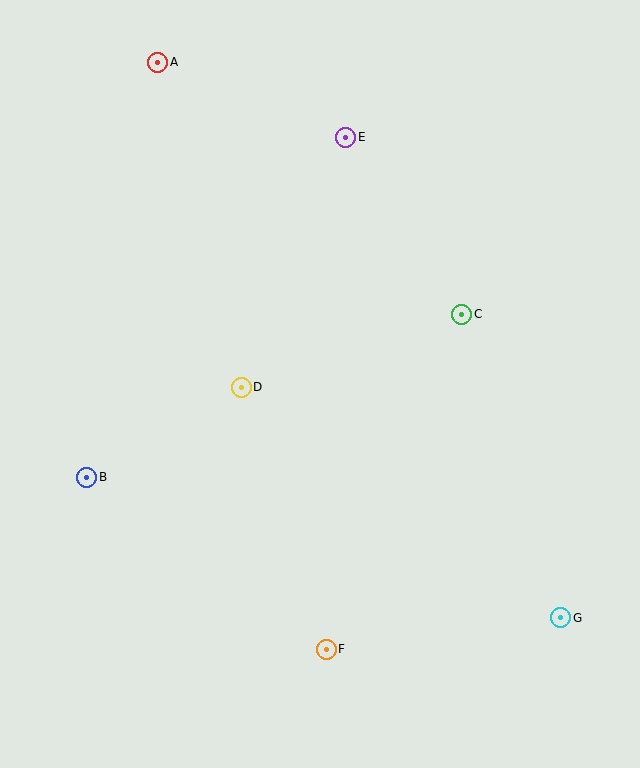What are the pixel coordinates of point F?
Point F is at (326, 649).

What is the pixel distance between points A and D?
The distance between A and D is 335 pixels.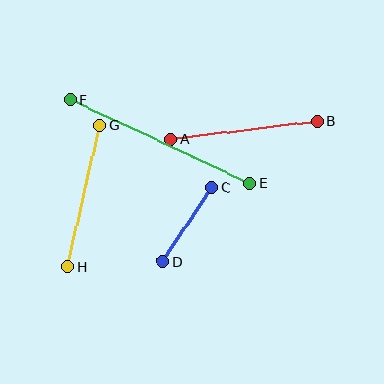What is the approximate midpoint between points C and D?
The midpoint is at approximately (187, 225) pixels.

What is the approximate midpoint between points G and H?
The midpoint is at approximately (84, 196) pixels.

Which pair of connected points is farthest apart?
Points E and F are farthest apart.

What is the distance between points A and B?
The distance is approximately 148 pixels.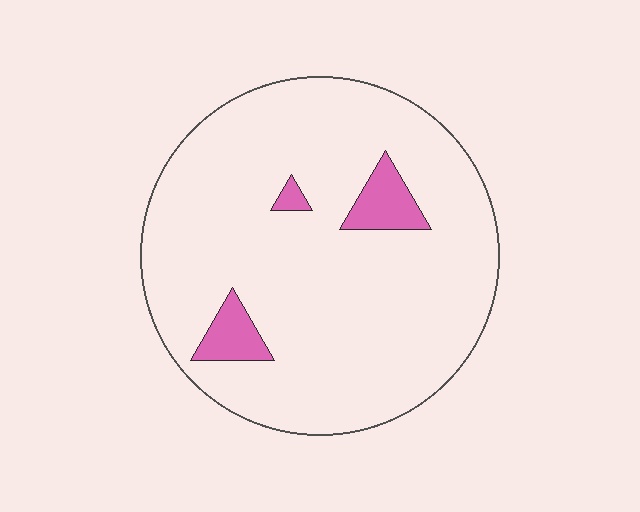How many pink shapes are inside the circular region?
3.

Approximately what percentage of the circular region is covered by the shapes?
Approximately 10%.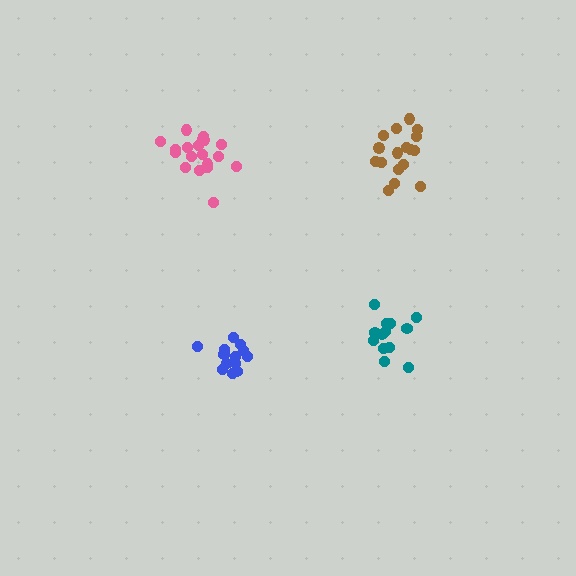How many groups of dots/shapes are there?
There are 4 groups.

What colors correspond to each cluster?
The clusters are colored: blue, teal, brown, pink.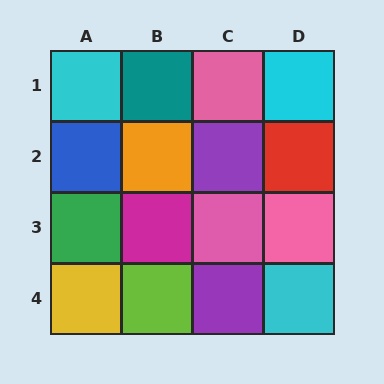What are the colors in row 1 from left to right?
Cyan, teal, pink, cyan.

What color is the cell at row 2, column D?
Red.